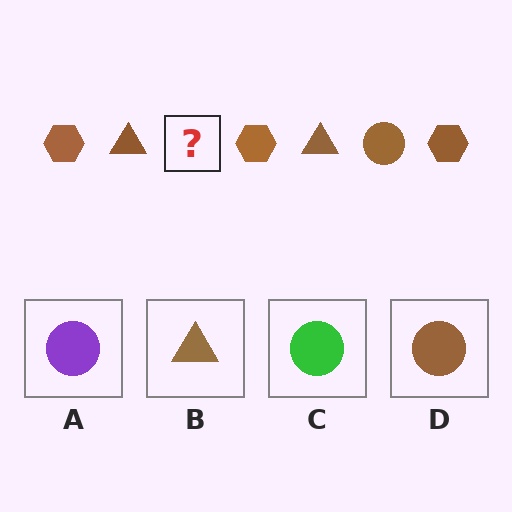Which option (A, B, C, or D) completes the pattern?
D.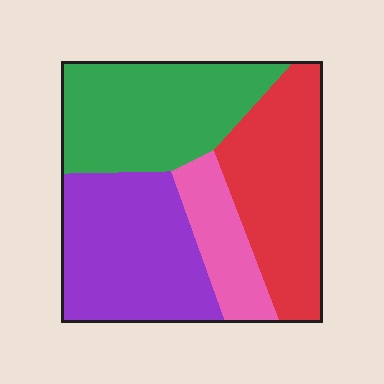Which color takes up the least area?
Pink, at roughly 10%.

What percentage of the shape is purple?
Purple takes up about one third (1/3) of the shape.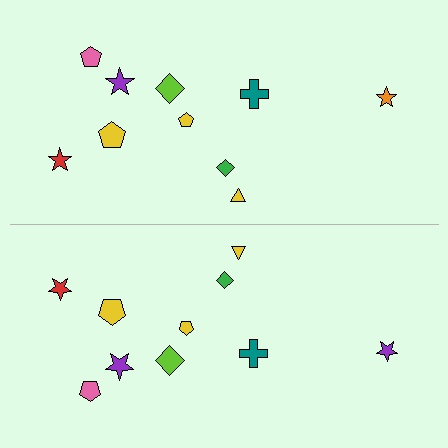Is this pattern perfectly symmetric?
No, the pattern is not perfectly symmetric. The purple star on the bottom side breaks the symmetry — its mirror counterpart is orange.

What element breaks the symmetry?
The purple star on the bottom side breaks the symmetry — its mirror counterpart is orange.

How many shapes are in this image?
There are 20 shapes in this image.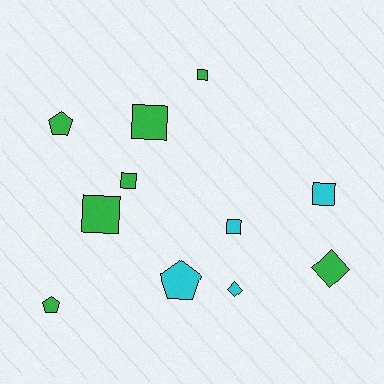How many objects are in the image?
There are 11 objects.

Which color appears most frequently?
Green, with 7 objects.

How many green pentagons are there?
There are 2 green pentagons.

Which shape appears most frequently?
Square, with 6 objects.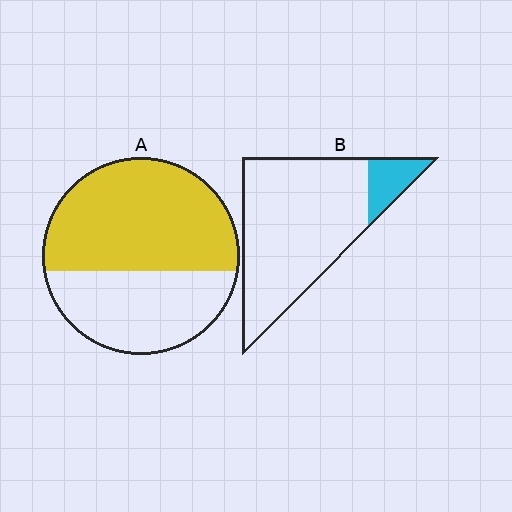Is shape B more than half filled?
No.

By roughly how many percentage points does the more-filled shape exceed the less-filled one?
By roughly 45 percentage points (A over B).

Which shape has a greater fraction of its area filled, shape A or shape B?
Shape A.